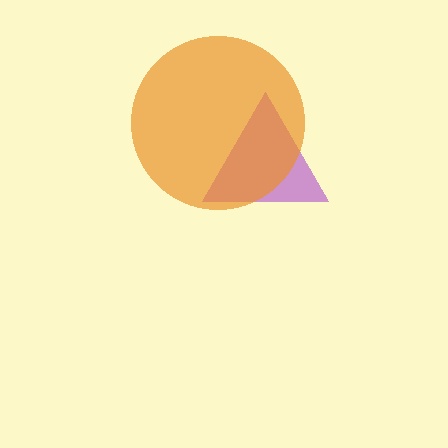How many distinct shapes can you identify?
There are 2 distinct shapes: a purple triangle, an orange circle.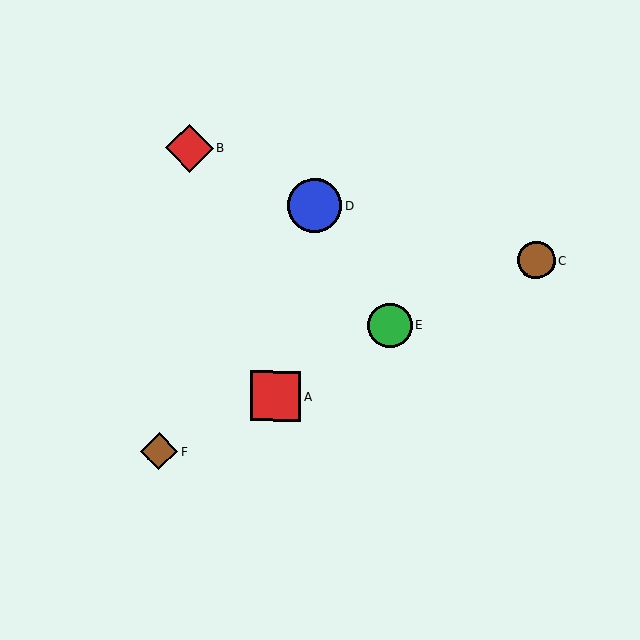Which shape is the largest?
The blue circle (labeled D) is the largest.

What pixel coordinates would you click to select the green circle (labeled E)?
Click at (390, 325) to select the green circle E.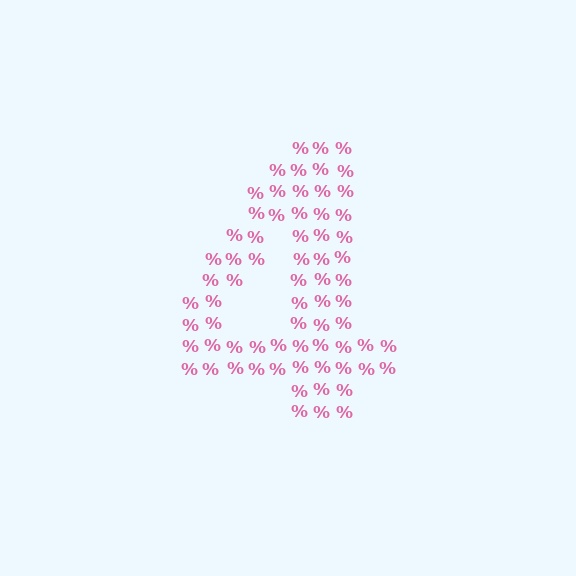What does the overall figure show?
The overall figure shows the digit 4.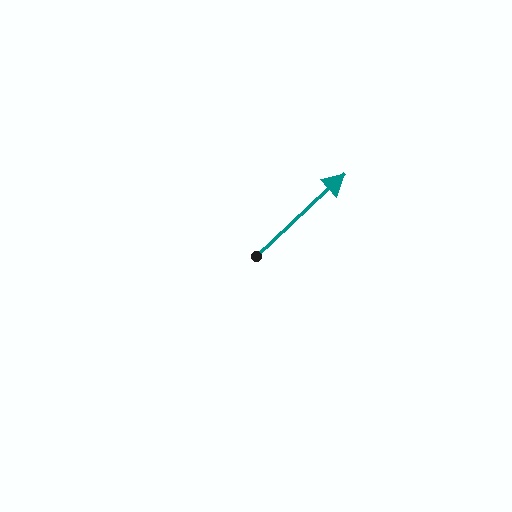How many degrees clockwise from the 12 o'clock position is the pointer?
Approximately 47 degrees.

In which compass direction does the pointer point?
Northeast.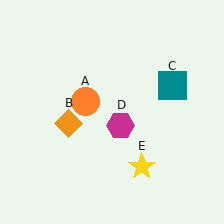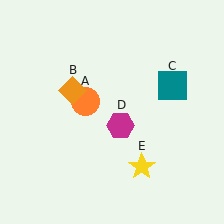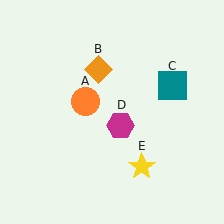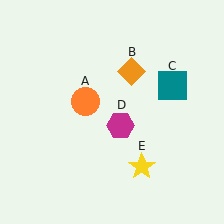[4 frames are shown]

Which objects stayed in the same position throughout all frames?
Orange circle (object A) and teal square (object C) and magenta hexagon (object D) and yellow star (object E) remained stationary.